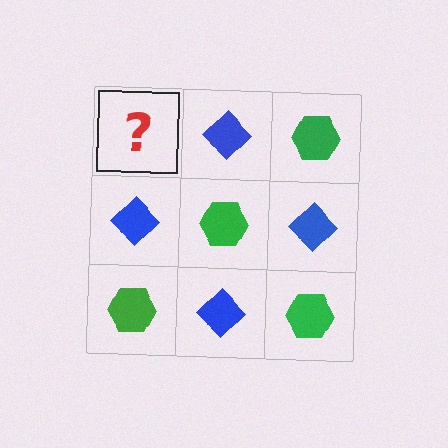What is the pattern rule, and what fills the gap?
The rule is that it alternates green hexagon and blue diamond in a checkerboard pattern. The gap should be filled with a green hexagon.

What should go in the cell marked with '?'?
The missing cell should contain a green hexagon.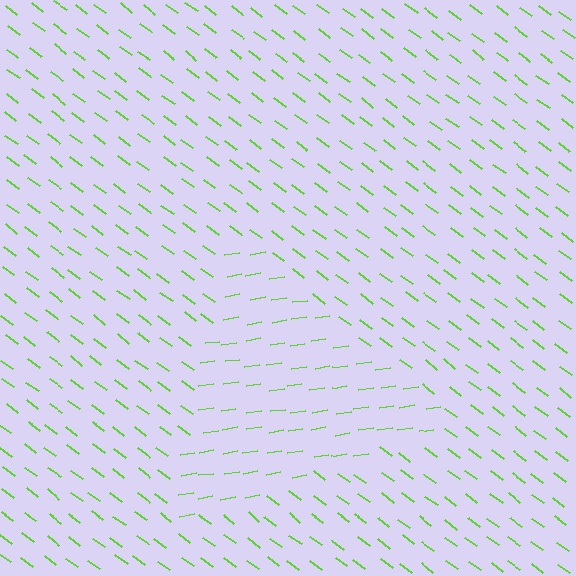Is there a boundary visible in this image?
Yes, there is a texture boundary formed by a change in line orientation.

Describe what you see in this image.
The image is filled with small lime line segments. A triangle region in the image has lines oriented differently from the surrounding lines, creating a visible texture boundary.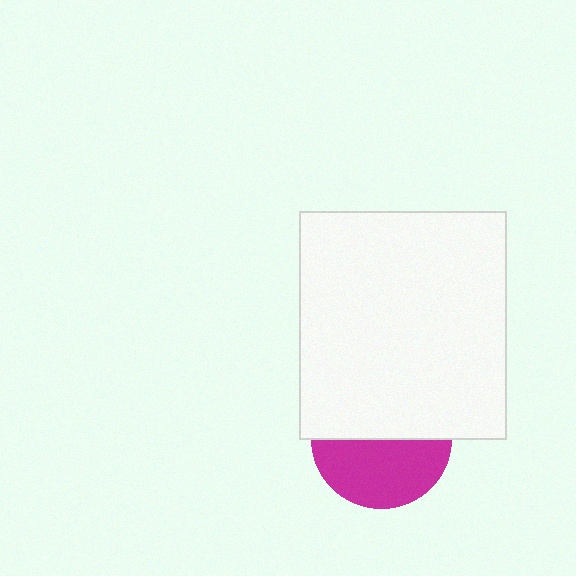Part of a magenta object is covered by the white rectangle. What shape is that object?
It is a circle.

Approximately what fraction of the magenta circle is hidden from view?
Roughly 50% of the magenta circle is hidden behind the white rectangle.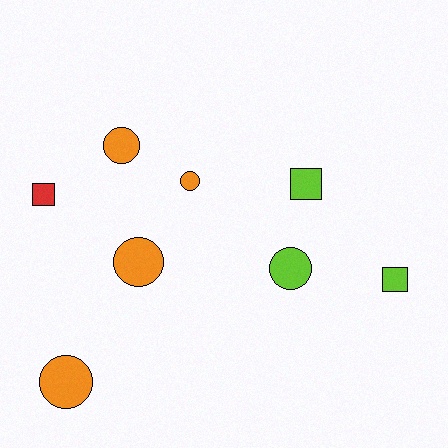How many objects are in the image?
There are 8 objects.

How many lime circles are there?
There is 1 lime circle.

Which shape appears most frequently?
Circle, with 5 objects.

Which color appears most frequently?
Orange, with 4 objects.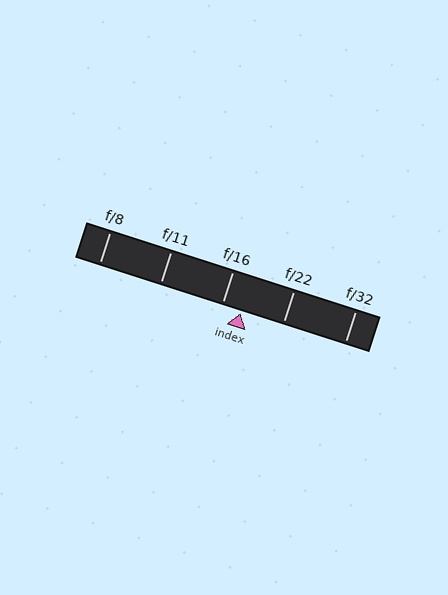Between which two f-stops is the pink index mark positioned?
The index mark is between f/16 and f/22.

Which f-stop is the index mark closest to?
The index mark is closest to f/16.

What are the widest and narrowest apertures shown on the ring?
The widest aperture shown is f/8 and the narrowest is f/32.